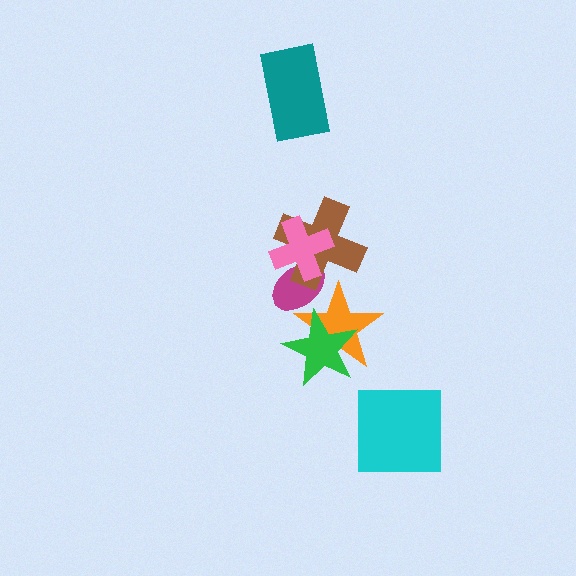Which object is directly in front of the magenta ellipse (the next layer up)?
The orange star is directly in front of the magenta ellipse.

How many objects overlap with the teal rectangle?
0 objects overlap with the teal rectangle.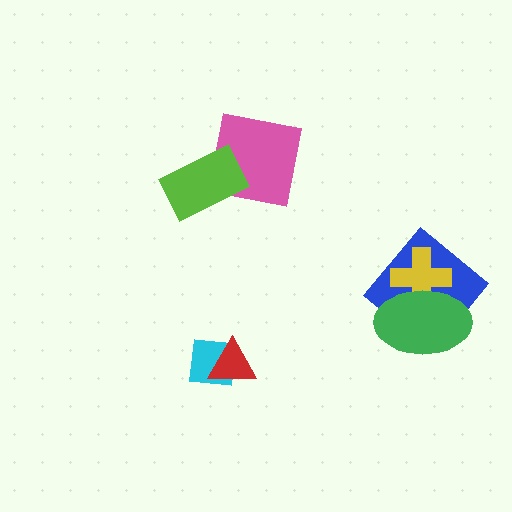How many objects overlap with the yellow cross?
2 objects overlap with the yellow cross.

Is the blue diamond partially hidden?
Yes, it is partially covered by another shape.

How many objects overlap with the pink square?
1 object overlaps with the pink square.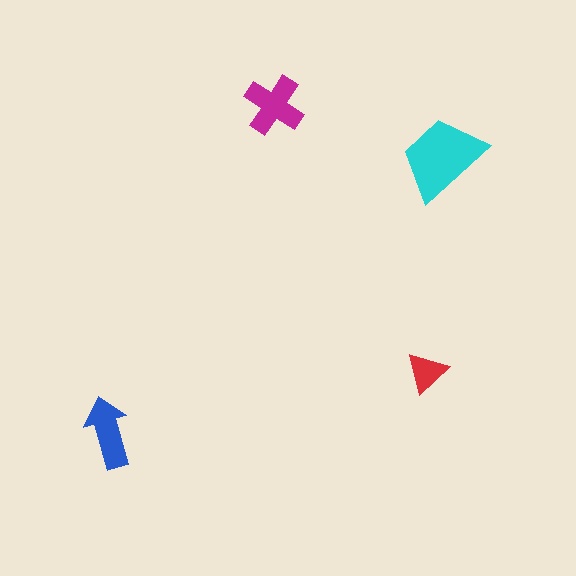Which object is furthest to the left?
The blue arrow is leftmost.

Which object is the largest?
The cyan trapezoid.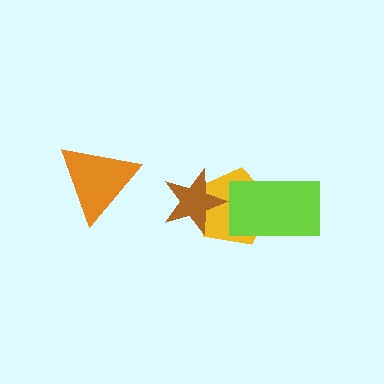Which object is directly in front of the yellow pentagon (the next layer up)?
The lime rectangle is directly in front of the yellow pentagon.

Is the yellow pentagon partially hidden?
Yes, it is partially covered by another shape.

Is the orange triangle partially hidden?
No, no other shape covers it.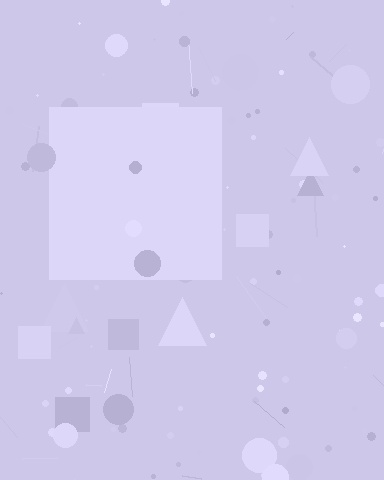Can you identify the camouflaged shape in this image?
The camouflaged shape is a square.